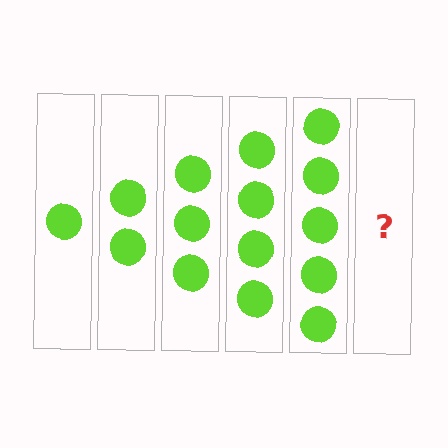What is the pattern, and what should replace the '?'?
The pattern is that each step adds one more circle. The '?' should be 6 circles.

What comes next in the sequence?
The next element should be 6 circles.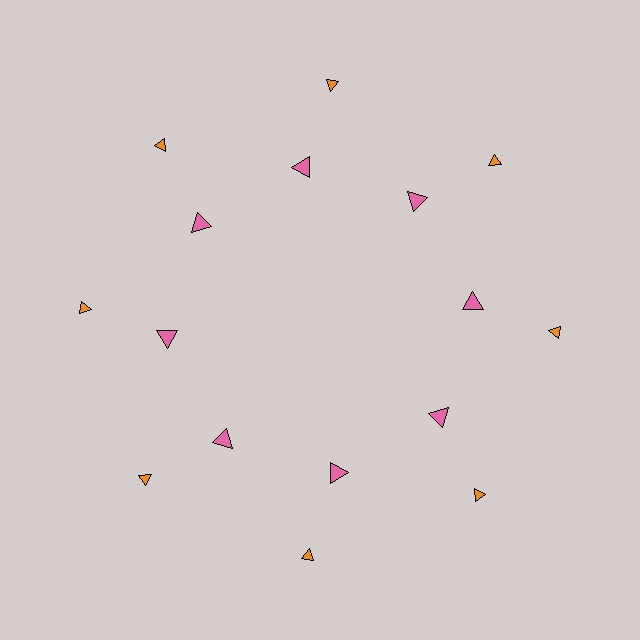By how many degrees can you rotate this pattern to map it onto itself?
The pattern maps onto itself every 45 degrees of rotation.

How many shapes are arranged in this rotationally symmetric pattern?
There are 16 shapes, arranged in 8 groups of 2.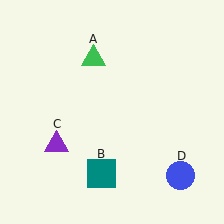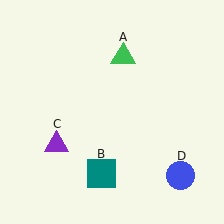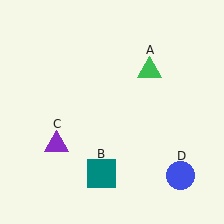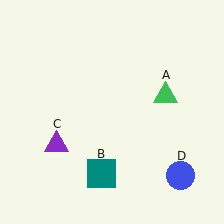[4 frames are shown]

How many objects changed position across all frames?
1 object changed position: green triangle (object A).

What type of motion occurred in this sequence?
The green triangle (object A) rotated clockwise around the center of the scene.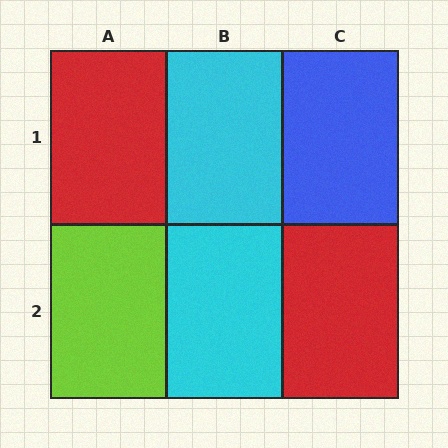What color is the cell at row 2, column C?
Red.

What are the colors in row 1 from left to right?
Red, cyan, blue.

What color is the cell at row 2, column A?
Lime.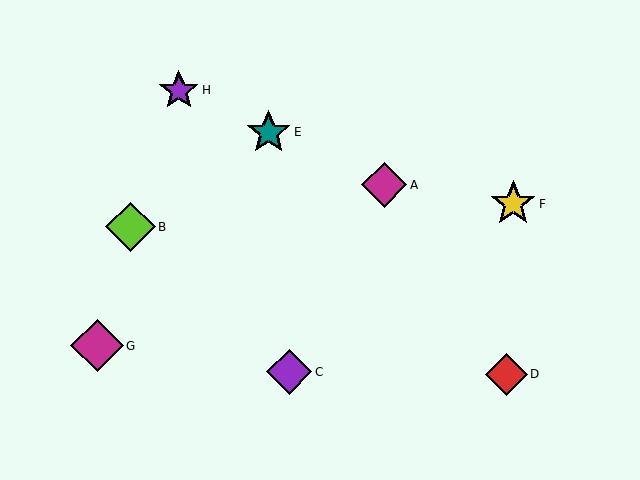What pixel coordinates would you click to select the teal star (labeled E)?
Click at (269, 132) to select the teal star E.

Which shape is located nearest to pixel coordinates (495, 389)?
The red diamond (labeled D) at (506, 374) is nearest to that location.